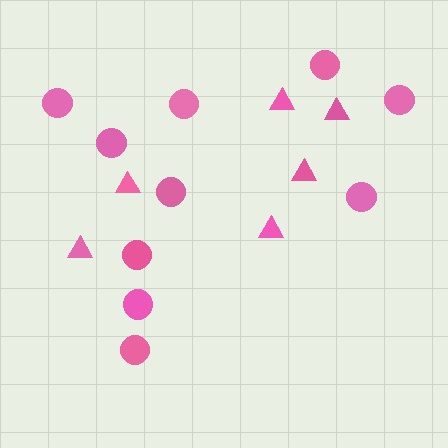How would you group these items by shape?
There are 2 groups: one group of circles (10) and one group of triangles (6).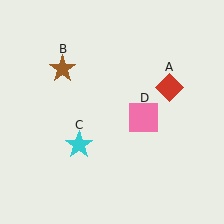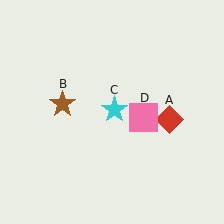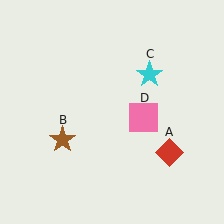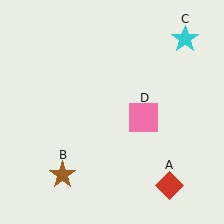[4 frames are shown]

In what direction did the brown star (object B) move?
The brown star (object B) moved down.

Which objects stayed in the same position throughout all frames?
Pink square (object D) remained stationary.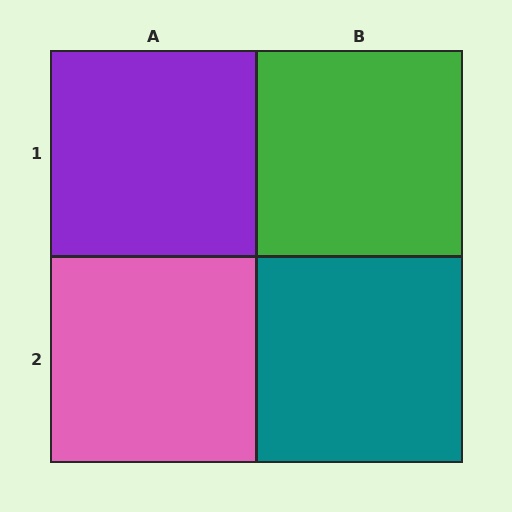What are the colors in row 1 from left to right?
Purple, green.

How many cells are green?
1 cell is green.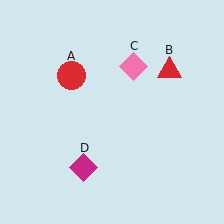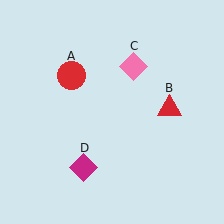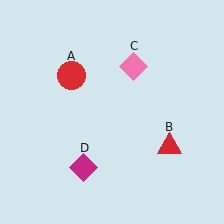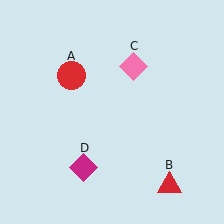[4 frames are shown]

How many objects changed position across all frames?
1 object changed position: red triangle (object B).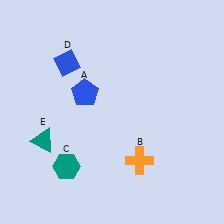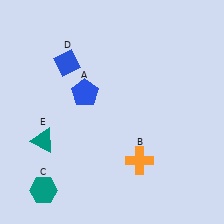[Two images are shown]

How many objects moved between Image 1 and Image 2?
1 object moved between the two images.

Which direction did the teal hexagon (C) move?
The teal hexagon (C) moved down.